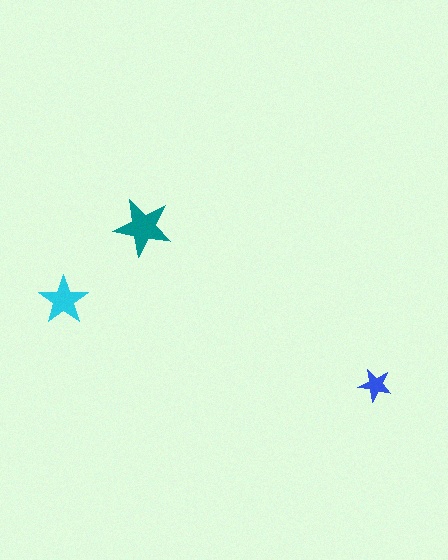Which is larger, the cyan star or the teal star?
The teal one.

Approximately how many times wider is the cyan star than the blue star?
About 1.5 times wider.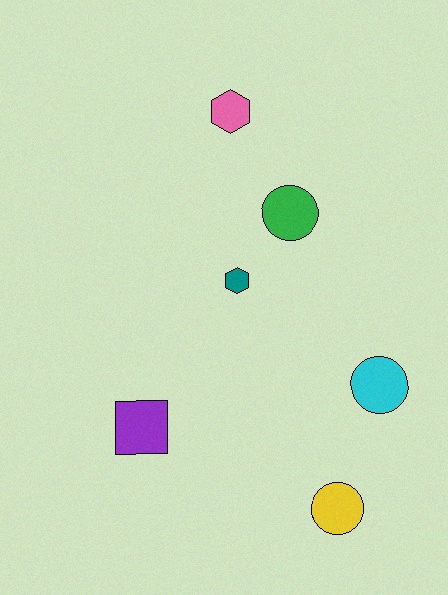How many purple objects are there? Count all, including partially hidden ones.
There is 1 purple object.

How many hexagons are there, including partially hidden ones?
There are 2 hexagons.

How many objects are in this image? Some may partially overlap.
There are 6 objects.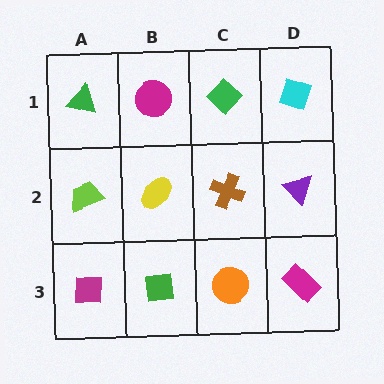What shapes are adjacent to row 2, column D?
A cyan diamond (row 1, column D), a magenta rectangle (row 3, column D), a brown cross (row 2, column C).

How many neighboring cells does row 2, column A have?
3.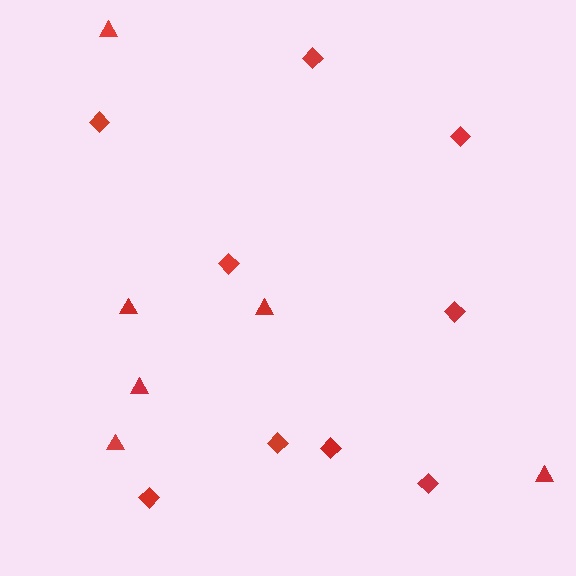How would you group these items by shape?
There are 2 groups: one group of diamonds (9) and one group of triangles (6).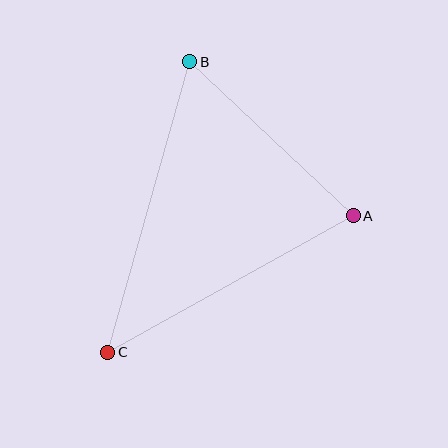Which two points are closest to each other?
Points A and B are closest to each other.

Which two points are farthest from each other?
Points B and C are farthest from each other.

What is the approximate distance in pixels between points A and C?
The distance between A and C is approximately 281 pixels.